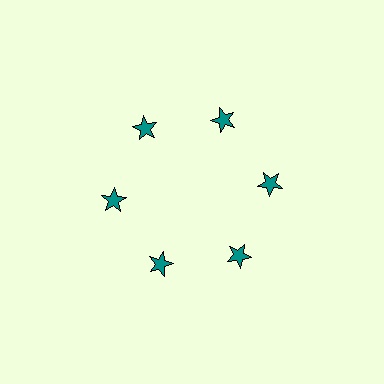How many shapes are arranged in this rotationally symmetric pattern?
There are 6 shapes, arranged in 6 groups of 1.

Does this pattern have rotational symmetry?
Yes, this pattern has 6-fold rotational symmetry. It looks the same after rotating 60 degrees around the center.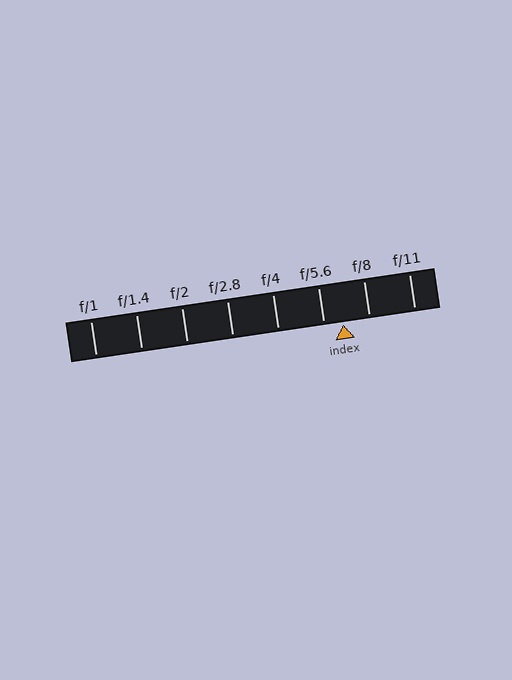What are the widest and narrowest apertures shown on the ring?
The widest aperture shown is f/1 and the narrowest is f/11.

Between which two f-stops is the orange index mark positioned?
The index mark is between f/5.6 and f/8.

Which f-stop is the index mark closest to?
The index mark is closest to f/5.6.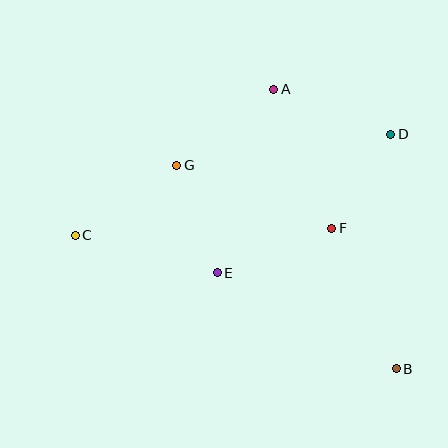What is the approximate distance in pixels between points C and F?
The distance between C and F is approximately 257 pixels.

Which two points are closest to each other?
Points D and F are closest to each other.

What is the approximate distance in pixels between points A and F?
The distance between A and F is approximately 150 pixels.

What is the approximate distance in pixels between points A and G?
The distance between A and G is approximately 123 pixels.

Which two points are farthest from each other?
Points B and C are farthest from each other.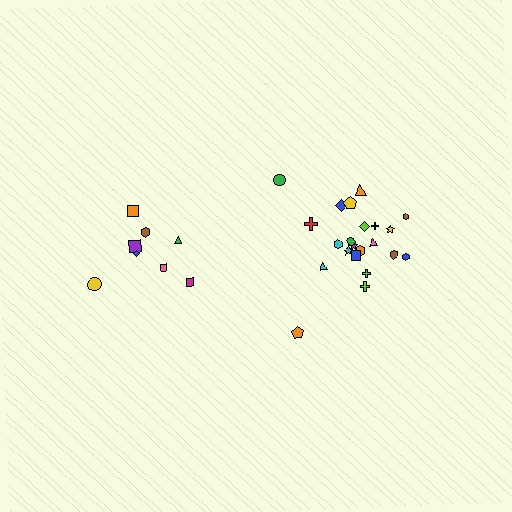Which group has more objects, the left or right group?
The right group.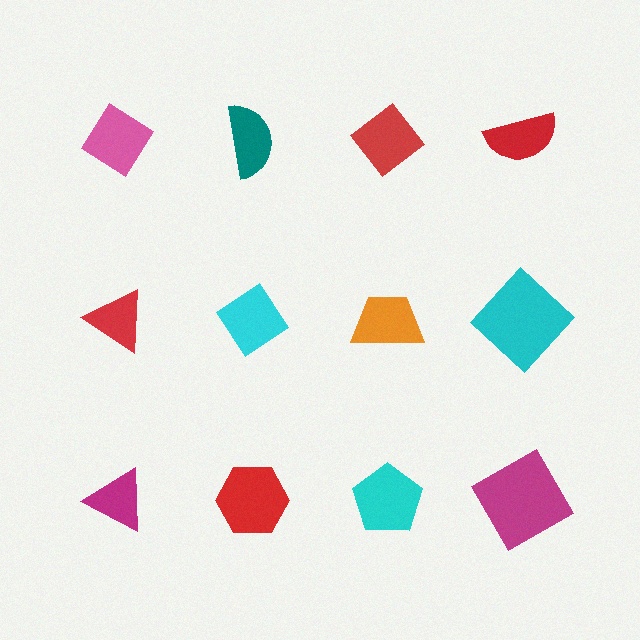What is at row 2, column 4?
A cyan diamond.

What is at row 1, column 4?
A red semicircle.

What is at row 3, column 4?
A magenta square.